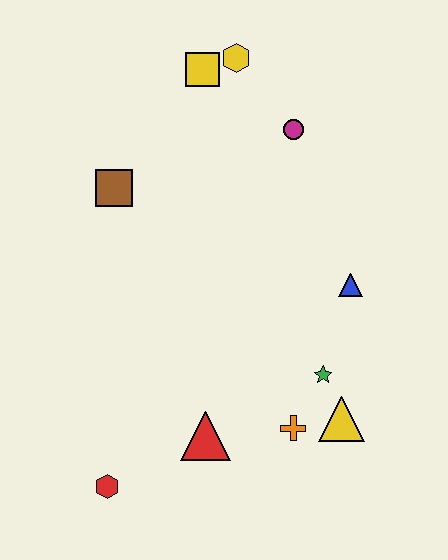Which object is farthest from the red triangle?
The yellow hexagon is farthest from the red triangle.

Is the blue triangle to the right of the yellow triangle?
Yes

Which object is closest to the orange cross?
The yellow triangle is closest to the orange cross.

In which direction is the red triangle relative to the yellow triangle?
The red triangle is to the left of the yellow triangle.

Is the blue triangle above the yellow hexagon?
No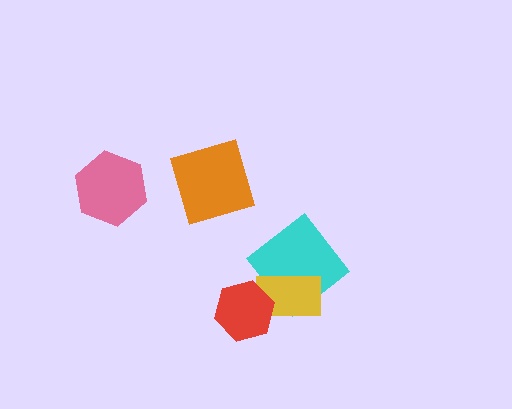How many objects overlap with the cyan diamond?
1 object overlaps with the cyan diamond.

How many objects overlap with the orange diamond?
0 objects overlap with the orange diamond.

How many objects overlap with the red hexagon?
1 object overlaps with the red hexagon.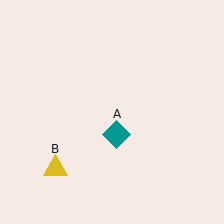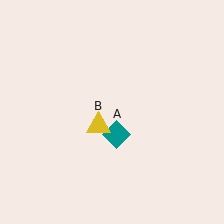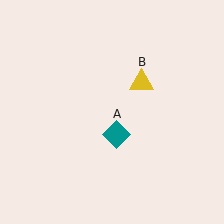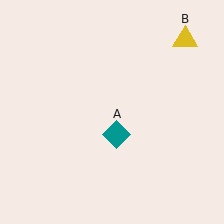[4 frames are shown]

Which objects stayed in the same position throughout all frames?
Teal diamond (object A) remained stationary.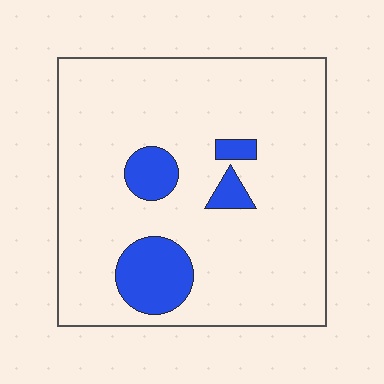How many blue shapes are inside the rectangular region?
4.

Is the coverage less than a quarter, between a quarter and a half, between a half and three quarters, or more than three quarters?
Less than a quarter.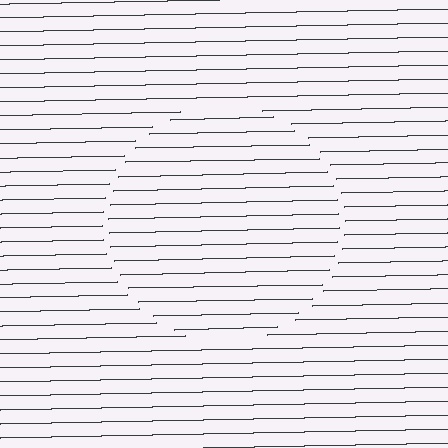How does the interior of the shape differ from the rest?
The interior of the shape contains the same grating, shifted by half a period — the contour is defined by the phase discontinuity where line-ends from the inner and outer gratings abut.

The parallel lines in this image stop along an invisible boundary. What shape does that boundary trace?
An illusory circle. The interior of the shape contains the same grating, shifted by half a period — the contour is defined by the phase discontinuity where line-ends from the inner and outer gratings abut.